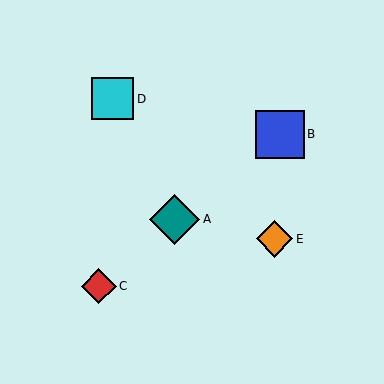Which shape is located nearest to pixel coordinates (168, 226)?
The teal diamond (labeled A) at (175, 219) is nearest to that location.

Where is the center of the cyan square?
The center of the cyan square is at (113, 99).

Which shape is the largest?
The teal diamond (labeled A) is the largest.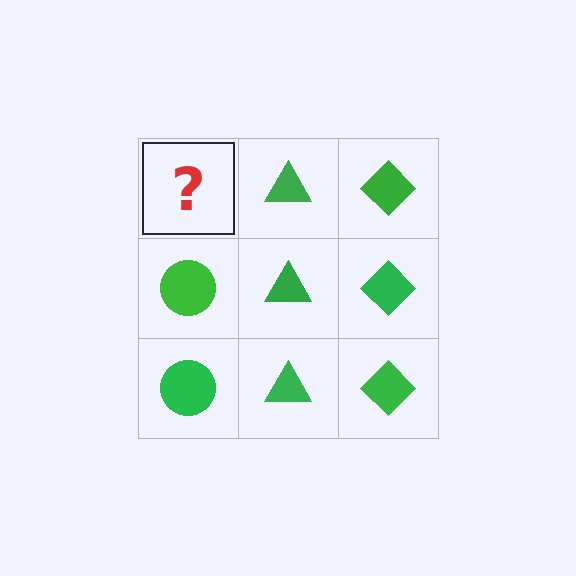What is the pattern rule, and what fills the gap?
The rule is that each column has a consistent shape. The gap should be filled with a green circle.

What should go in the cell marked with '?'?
The missing cell should contain a green circle.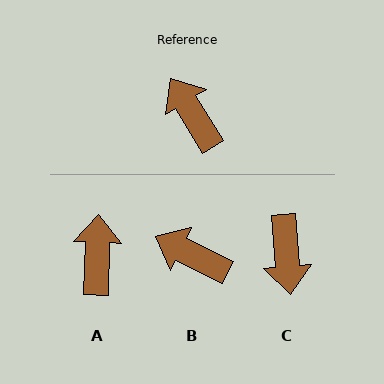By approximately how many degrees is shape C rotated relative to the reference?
Approximately 153 degrees counter-clockwise.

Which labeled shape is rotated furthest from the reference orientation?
C, about 153 degrees away.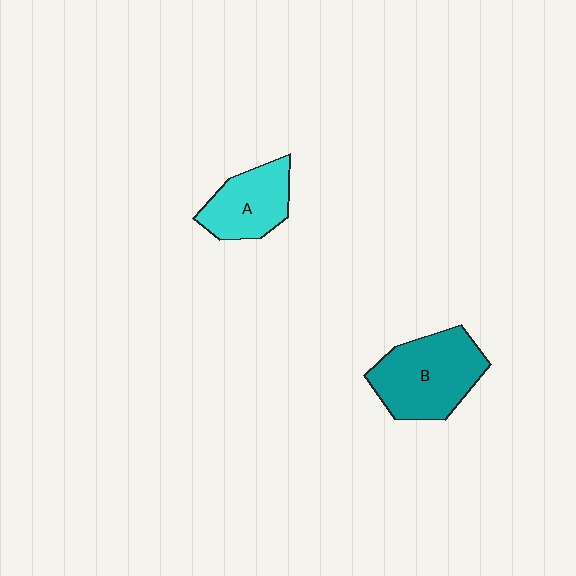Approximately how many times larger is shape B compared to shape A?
Approximately 1.5 times.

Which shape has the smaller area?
Shape A (cyan).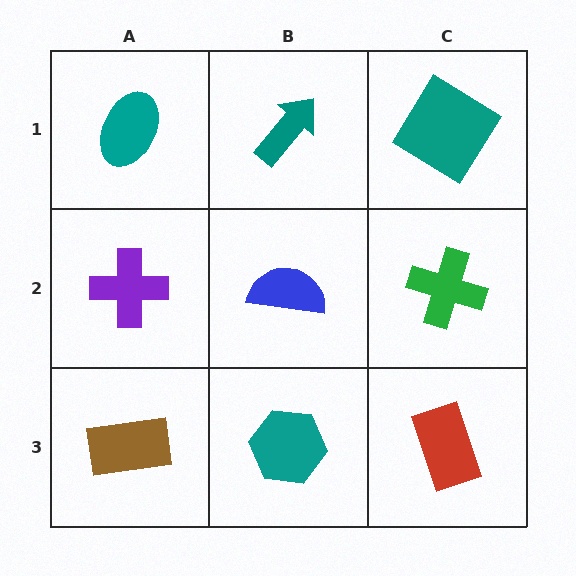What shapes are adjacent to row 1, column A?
A purple cross (row 2, column A), a teal arrow (row 1, column B).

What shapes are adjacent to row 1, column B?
A blue semicircle (row 2, column B), a teal ellipse (row 1, column A), a teal diamond (row 1, column C).